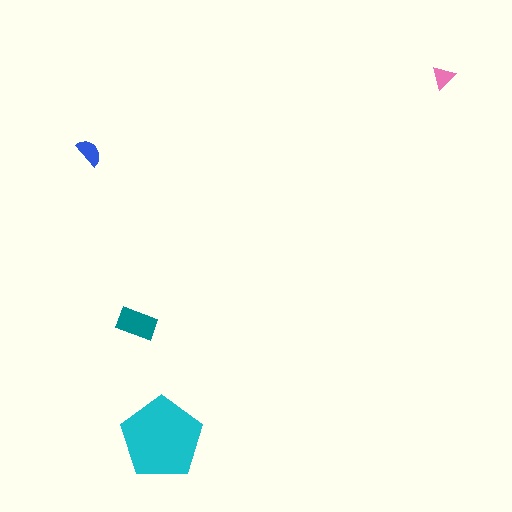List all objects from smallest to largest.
The pink triangle, the blue semicircle, the teal rectangle, the cyan pentagon.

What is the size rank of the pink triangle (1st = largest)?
4th.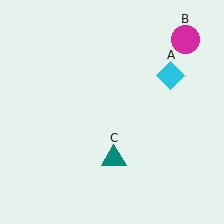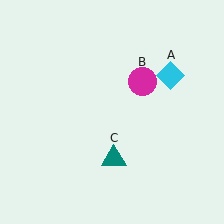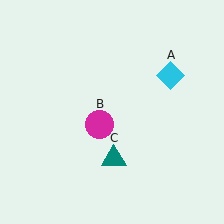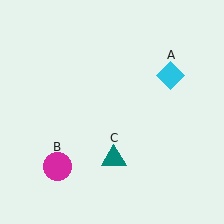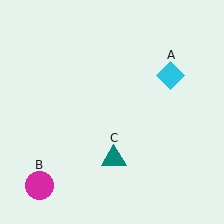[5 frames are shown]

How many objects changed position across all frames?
1 object changed position: magenta circle (object B).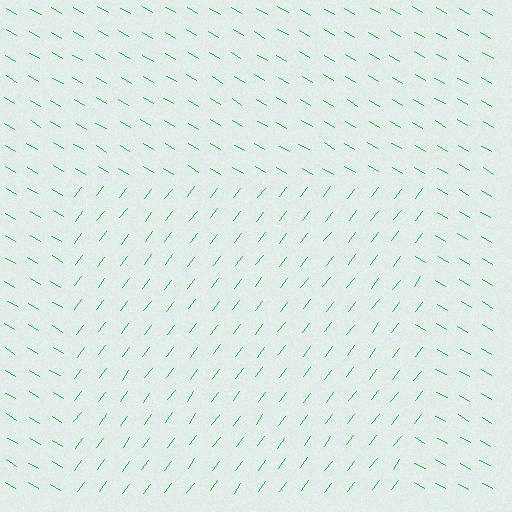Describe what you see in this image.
The image is filled with small green line segments. A rectangle region in the image has lines oriented differently from the surrounding lines, creating a visible texture boundary.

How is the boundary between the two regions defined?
The boundary is defined purely by a change in line orientation (approximately 83 degrees difference). All lines are the same color and thickness.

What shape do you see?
I see a rectangle.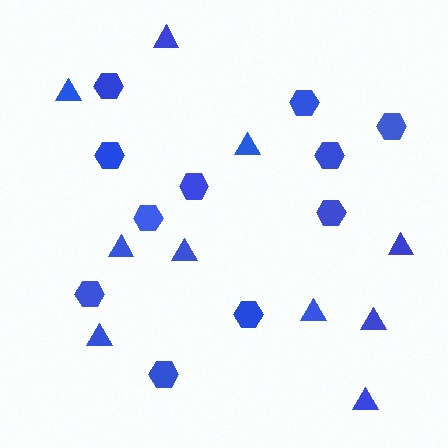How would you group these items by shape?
There are 2 groups: one group of hexagons (11) and one group of triangles (10).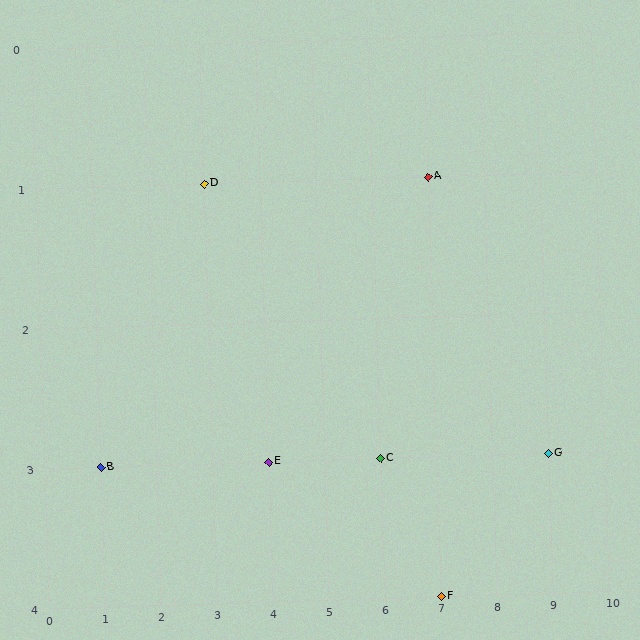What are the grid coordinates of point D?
Point D is at grid coordinates (3, 1).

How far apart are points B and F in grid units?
Points B and F are 6 columns and 1 row apart (about 6.1 grid units diagonally).